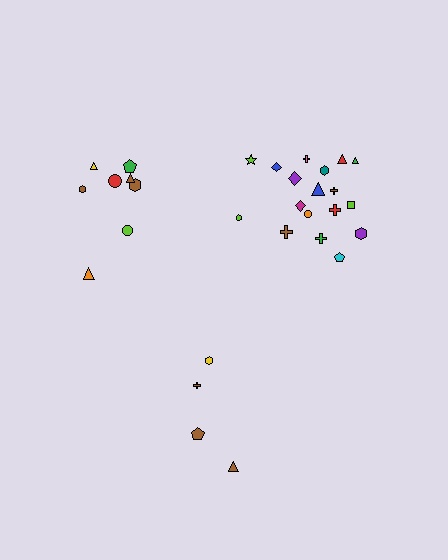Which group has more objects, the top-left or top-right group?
The top-right group.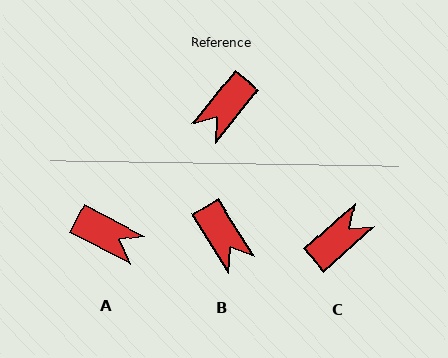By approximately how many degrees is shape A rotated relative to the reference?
Approximately 102 degrees counter-clockwise.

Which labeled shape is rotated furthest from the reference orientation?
C, about 170 degrees away.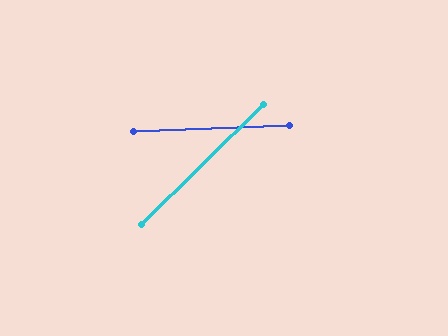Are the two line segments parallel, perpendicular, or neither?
Neither parallel nor perpendicular — they differ by about 42°.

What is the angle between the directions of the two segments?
Approximately 42 degrees.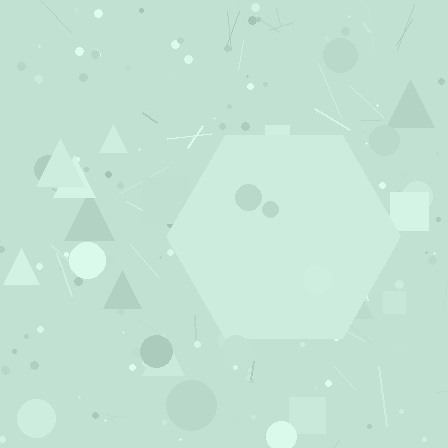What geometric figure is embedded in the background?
A hexagon is embedded in the background.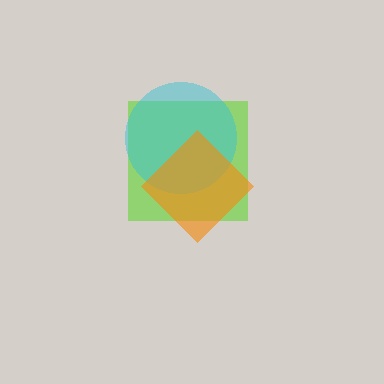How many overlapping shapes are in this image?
There are 3 overlapping shapes in the image.